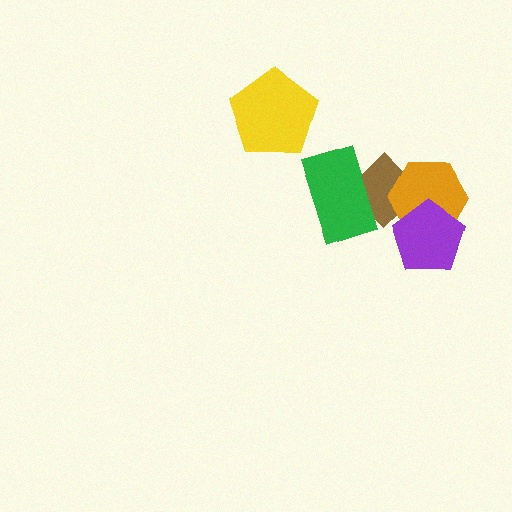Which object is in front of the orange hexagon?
The purple pentagon is in front of the orange hexagon.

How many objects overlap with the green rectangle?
1 object overlaps with the green rectangle.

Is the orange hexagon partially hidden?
Yes, it is partially covered by another shape.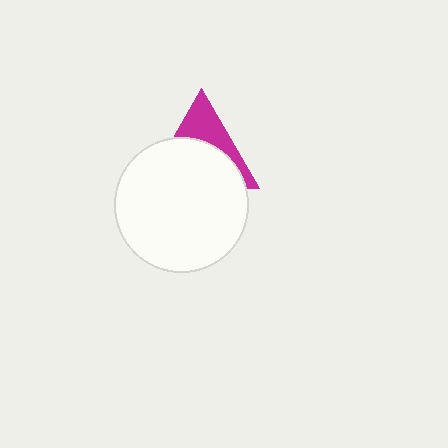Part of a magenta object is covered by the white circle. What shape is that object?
It is a triangle.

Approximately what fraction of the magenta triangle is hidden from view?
Roughly 63% of the magenta triangle is hidden behind the white circle.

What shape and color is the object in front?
The object in front is a white circle.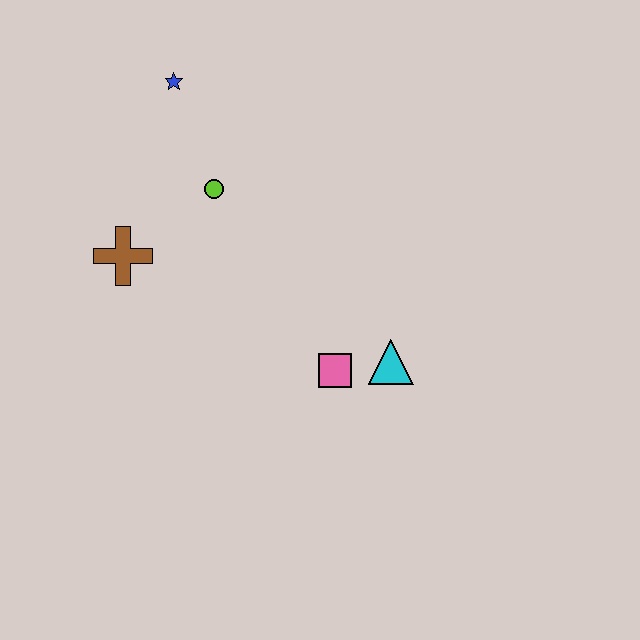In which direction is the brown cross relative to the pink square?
The brown cross is to the left of the pink square.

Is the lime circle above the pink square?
Yes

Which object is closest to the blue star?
The lime circle is closest to the blue star.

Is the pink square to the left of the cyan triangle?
Yes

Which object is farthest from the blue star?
The cyan triangle is farthest from the blue star.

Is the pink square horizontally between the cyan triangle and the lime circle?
Yes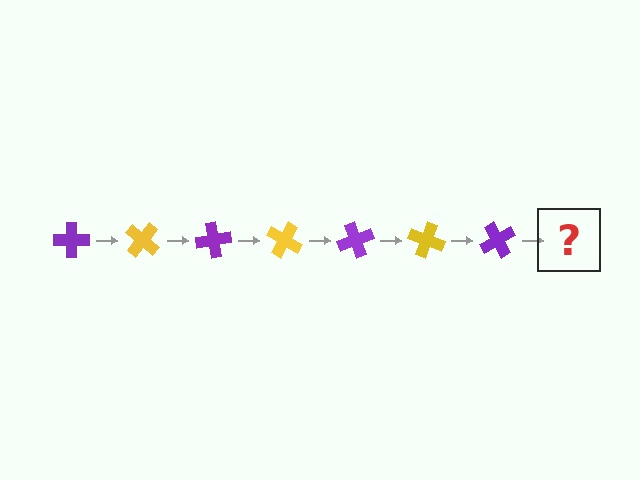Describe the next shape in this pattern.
It should be a yellow cross, rotated 280 degrees from the start.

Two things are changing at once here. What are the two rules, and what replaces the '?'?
The two rules are that it rotates 40 degrees each step and the color cycles through purple and yellow. The '?' should be a yellow cross, rotated 280 degrees from the start.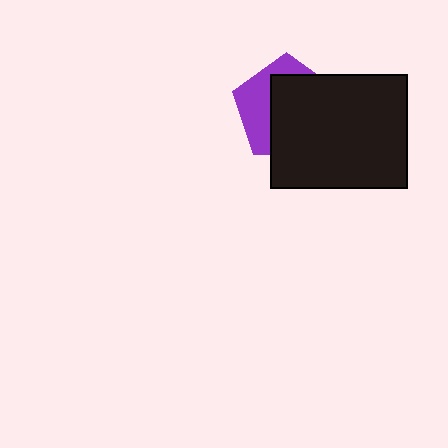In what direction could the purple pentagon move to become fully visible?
The purple pentagon could move toward the upper-left. That would shift it out from behind the black rectangle entirely.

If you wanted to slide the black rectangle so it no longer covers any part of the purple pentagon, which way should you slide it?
Slide it toward the lower-right — that is the most direct way to separate the two shapes.